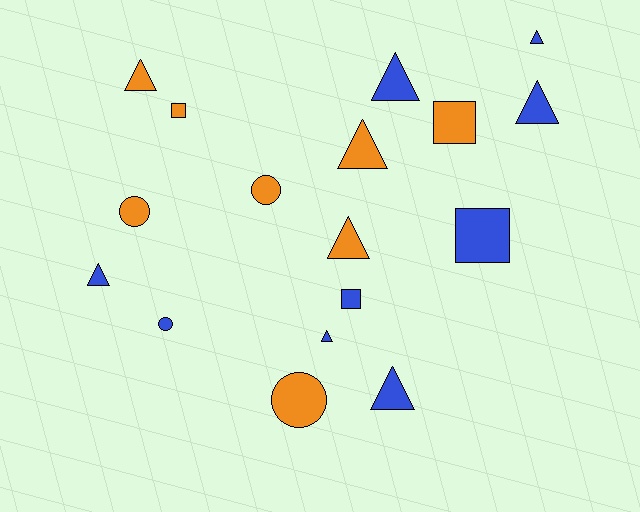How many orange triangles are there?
There are 3 orange triangles.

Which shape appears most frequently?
Triangle, with 9 objects.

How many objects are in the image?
There are 17 objects.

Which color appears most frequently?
Blue, with 9 objects.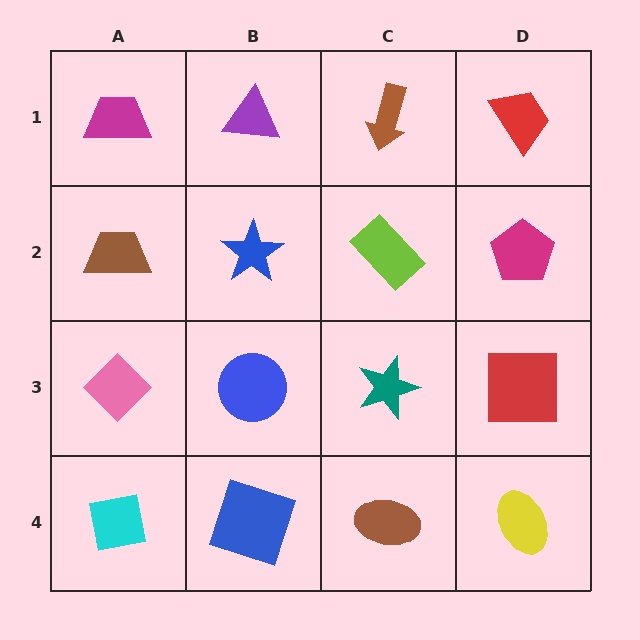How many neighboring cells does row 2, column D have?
3.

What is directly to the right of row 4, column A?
A blue square.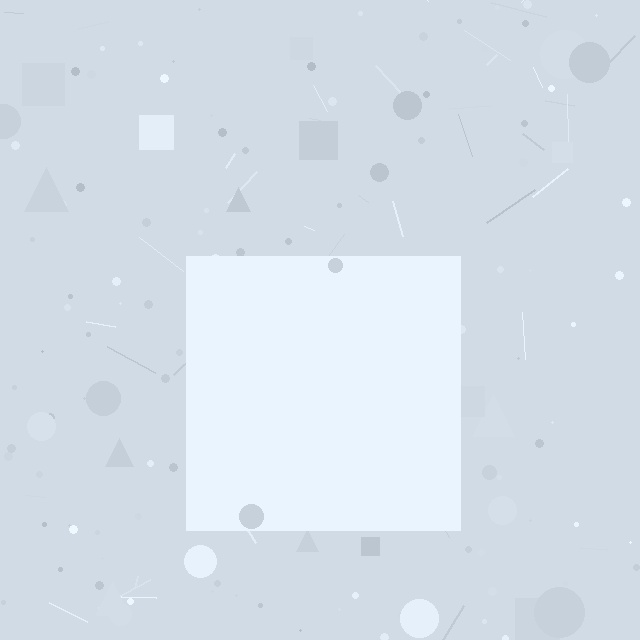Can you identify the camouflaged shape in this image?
The camouflaged shape is a square.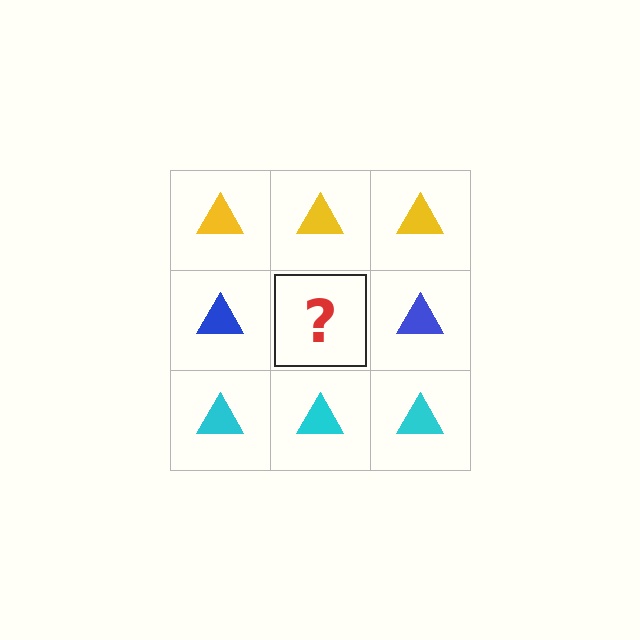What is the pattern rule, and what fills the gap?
The rule is that each row has a consistent color. The gap should be filled with a blue triangle.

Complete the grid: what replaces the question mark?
The question mark should be replaced with a blue triangle.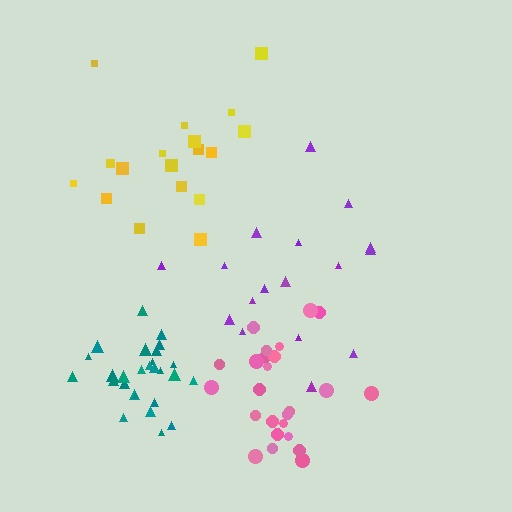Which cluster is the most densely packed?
Teal.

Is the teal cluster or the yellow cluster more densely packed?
Teal.